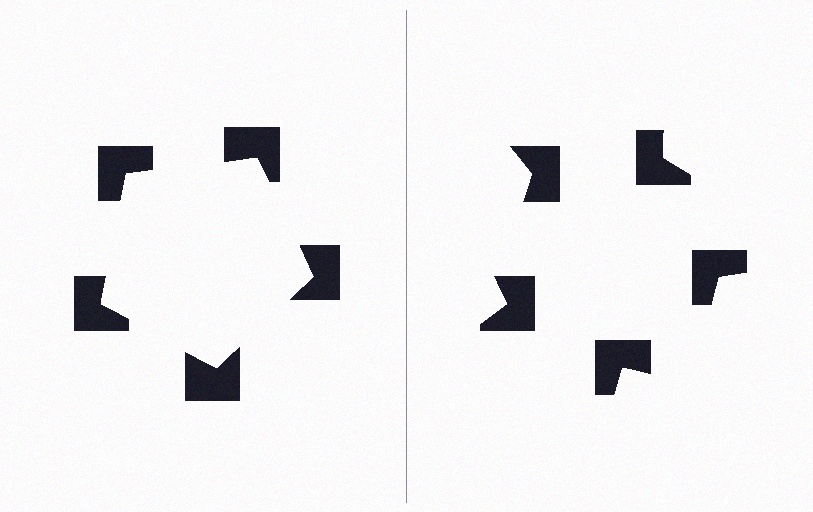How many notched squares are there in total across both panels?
10 — 5 on each side.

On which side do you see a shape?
An illusory pentagon appears on the left side. On the right side the wedge cuts are rotated, so no coherent shape forms.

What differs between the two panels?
The notched squares are positioned identically on both sides; only the wedge orientations differ. On the left they align to a pentagon; on the right they are misaligned.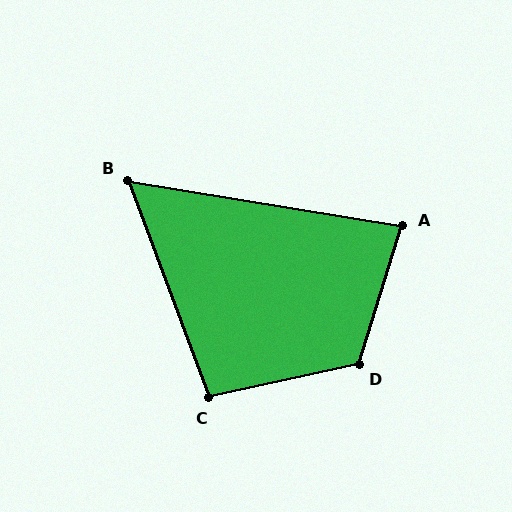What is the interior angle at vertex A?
Approximately 82 degrees (acute).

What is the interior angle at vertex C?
Approximately 98 degrees (obtuse).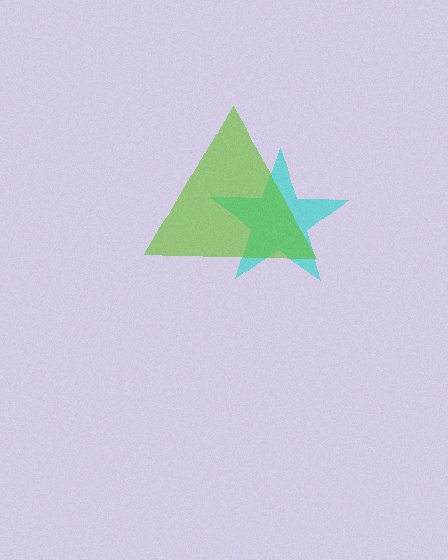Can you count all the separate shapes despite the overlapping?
Yes, there are 2 separate shapes.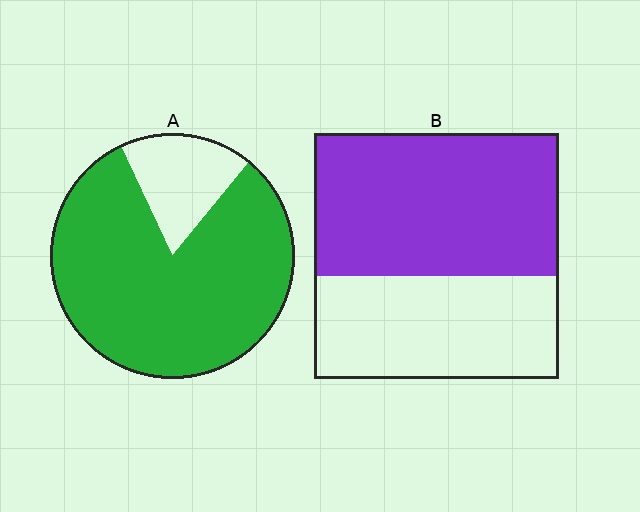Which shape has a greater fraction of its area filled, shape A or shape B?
Shape A.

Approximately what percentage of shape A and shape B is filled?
A is approximately 80% and B is approximately 60%.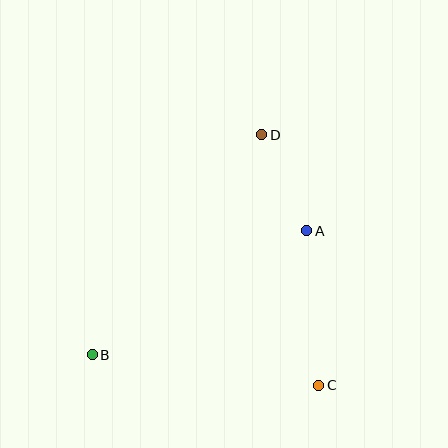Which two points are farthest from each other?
Points B and D are farthest from each other.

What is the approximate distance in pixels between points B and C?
The distance between B and C is approximately 228 pixels.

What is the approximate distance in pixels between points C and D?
The distance between C and D is approximately 257 pixels.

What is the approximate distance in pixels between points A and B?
The distance between A and B is approximately 248 pixels.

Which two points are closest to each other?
Points A and D are closest to each other.